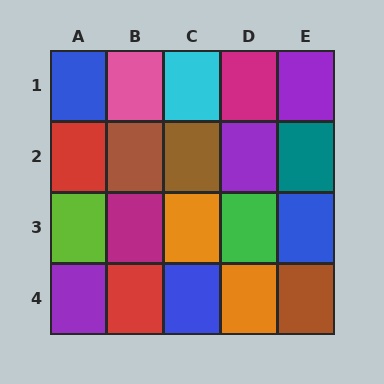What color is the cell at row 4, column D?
Orange.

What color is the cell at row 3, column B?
Magenta.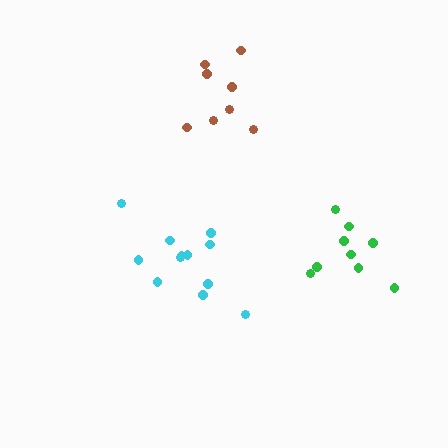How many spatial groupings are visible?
There are 3 spatial groupings.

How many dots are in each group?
Group 1: 8 dots, Group 2: 9 dots, Group 3: 12 dots (29 total).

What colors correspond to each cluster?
The clusters are colored: brown, green, cyan.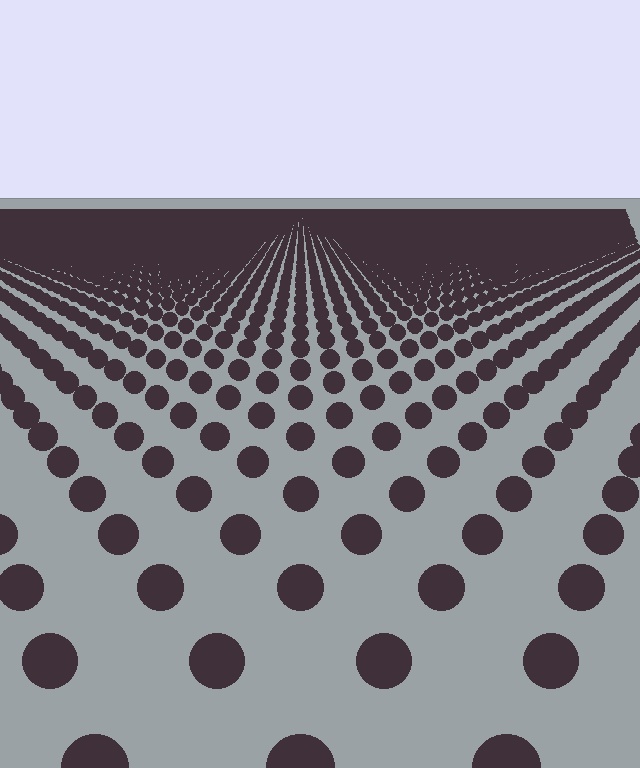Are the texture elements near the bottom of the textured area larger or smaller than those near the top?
Larger. Near the bottom, elements are closer to the viewer and appear at a bigger on-screen size.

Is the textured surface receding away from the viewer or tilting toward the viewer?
The surface is receding away from the viewer. Texture elements get smaller and denser toward the top.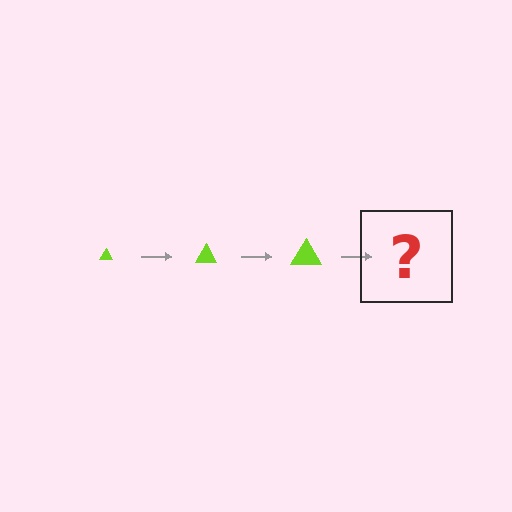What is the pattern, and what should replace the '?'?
The pattern is that the triangle gets progressively larger each step. The '?' should be a lime triangle, larger than the previous one.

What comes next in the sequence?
The next element should be a lime triangle, larger than the previous one.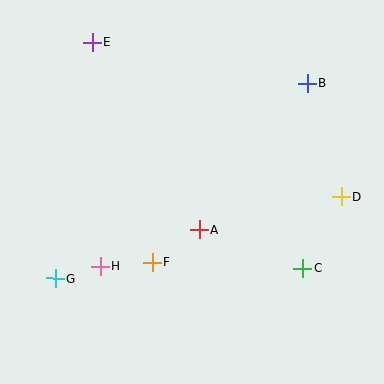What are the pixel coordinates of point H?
Point H is at (100, 266).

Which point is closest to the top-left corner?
Point E is closest to the top-left corner.